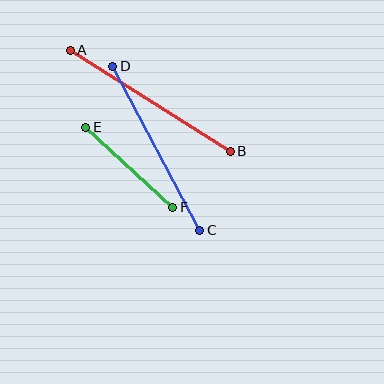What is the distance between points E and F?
The distance is approximately 118 pixels.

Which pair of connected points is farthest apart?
Points A and B are farthest apart.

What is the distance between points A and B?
The distance is approximately 190 pixels.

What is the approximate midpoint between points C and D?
The midpoint is at approximately (156, 148) pixels.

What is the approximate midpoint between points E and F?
The midpoint is at approximately (129, 167) pixels.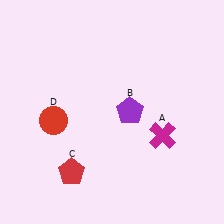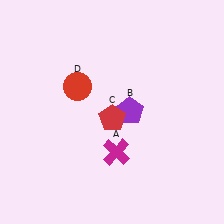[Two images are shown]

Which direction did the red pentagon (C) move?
The red pentagon (C) moved up.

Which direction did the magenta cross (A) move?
The magenta cross (A) moved left.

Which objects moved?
The objects that moved are: the magenta cross (A), the red pentagon (C), the red circle (D).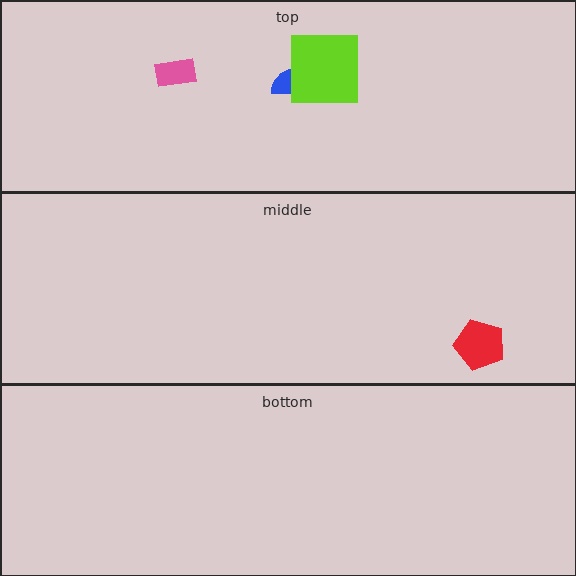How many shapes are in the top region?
3.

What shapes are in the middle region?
The red pentagon.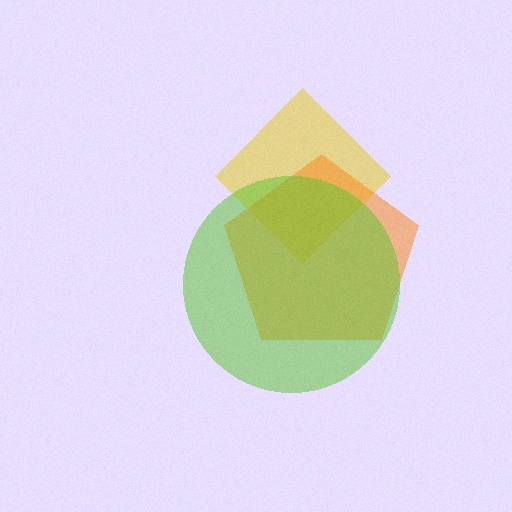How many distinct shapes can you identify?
There are 3 distinct shapes: a yellow diamond, an orange pentagon, a lime circle.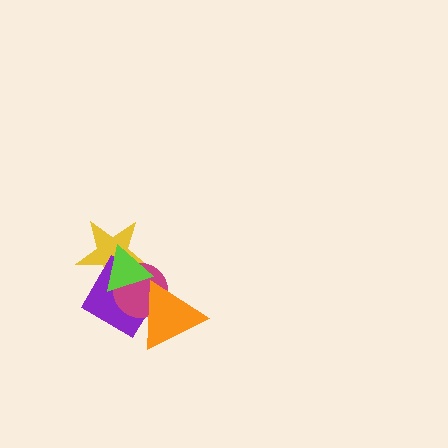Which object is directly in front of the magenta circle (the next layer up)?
The orange triangle is directly in front of the magenta circle.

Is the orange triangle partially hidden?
No, no other shape covers it.